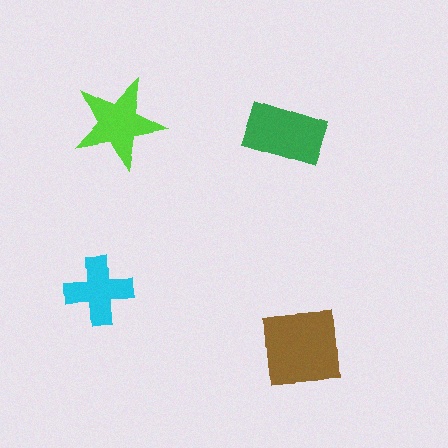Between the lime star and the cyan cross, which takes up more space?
The lime star.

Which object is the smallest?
The cyan cross.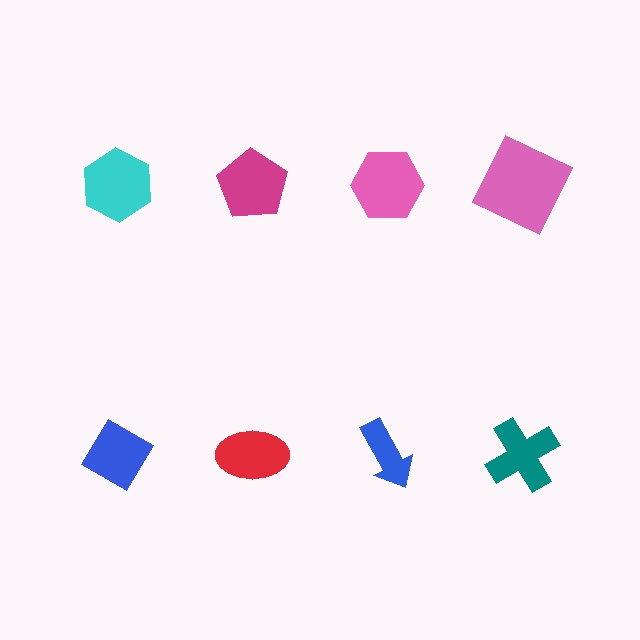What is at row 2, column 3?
A blue arrow.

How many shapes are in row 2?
4 shapes.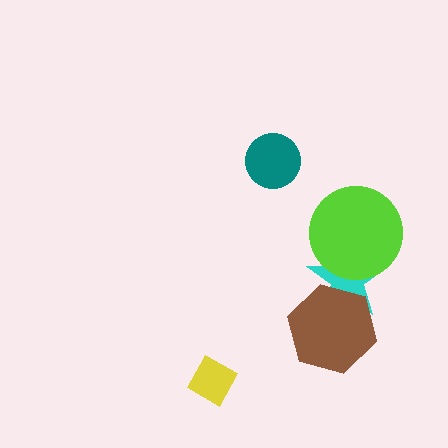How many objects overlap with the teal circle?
0 objects overlap with the teal circle.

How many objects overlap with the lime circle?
1 object overlaps with the lime circle.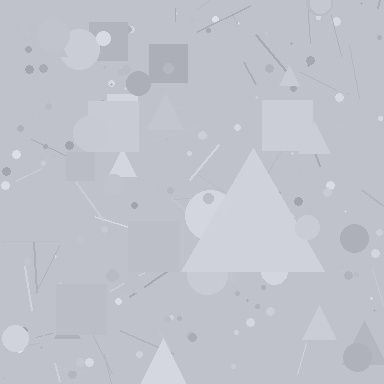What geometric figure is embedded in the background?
A triangle is embedded in the background.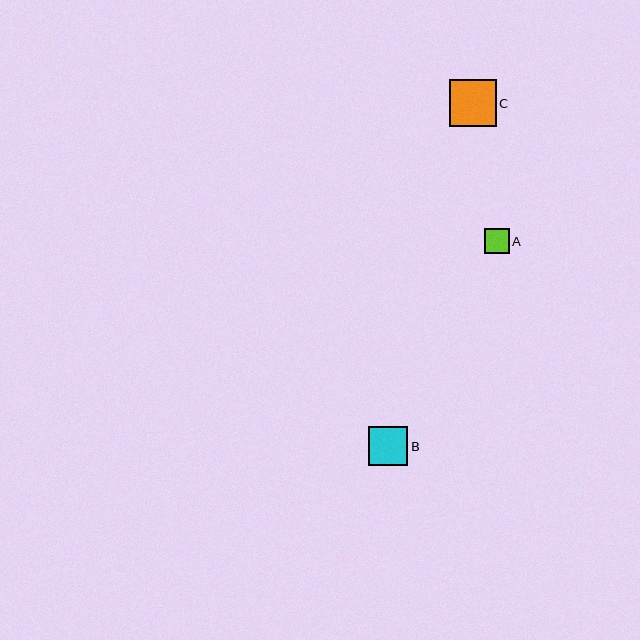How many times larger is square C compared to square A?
Square C is approximately 1.9 times the size of square A.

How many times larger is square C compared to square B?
Square C is approximately 1.2 times the size of square B.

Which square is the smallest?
Square A is the smallest with a size of approximately 25 pixels.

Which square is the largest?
Square C is the largest with a size of approximately 47 pixels.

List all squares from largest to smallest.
From largest to smallest: C, B, A.